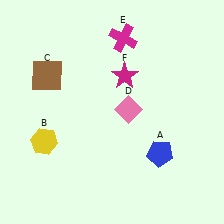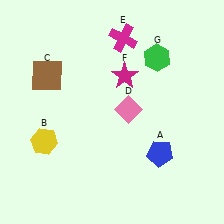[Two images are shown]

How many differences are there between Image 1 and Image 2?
There is 1 difference between the two images.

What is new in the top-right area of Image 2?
A green hexagon (G) was added in the top-right area of Image 2.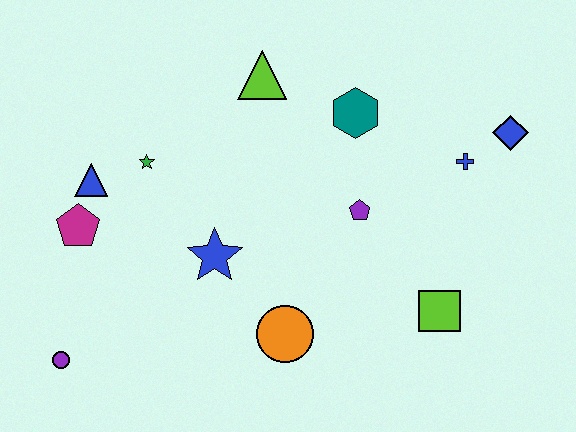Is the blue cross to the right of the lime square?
Yes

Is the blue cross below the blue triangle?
No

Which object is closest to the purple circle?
The magenta pentagon is closest to the purple circle.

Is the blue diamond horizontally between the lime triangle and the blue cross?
No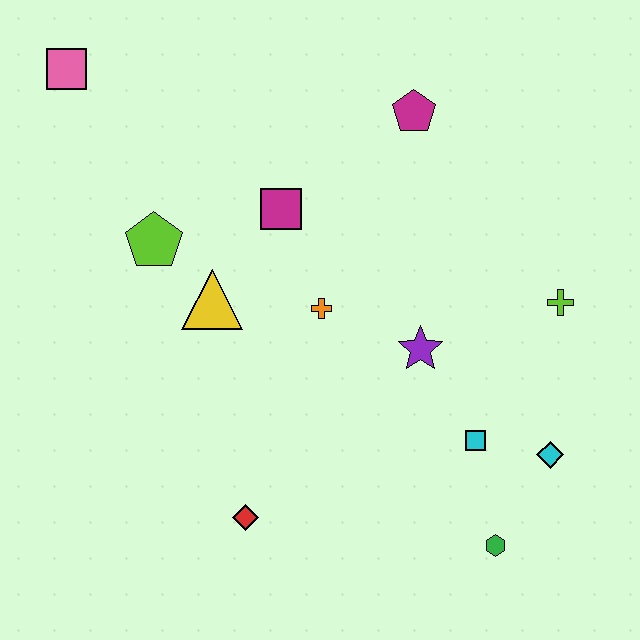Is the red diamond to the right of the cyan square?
No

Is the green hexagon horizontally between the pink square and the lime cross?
Yes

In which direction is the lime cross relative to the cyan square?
The lime cross is above the cyan square.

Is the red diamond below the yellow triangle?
Yes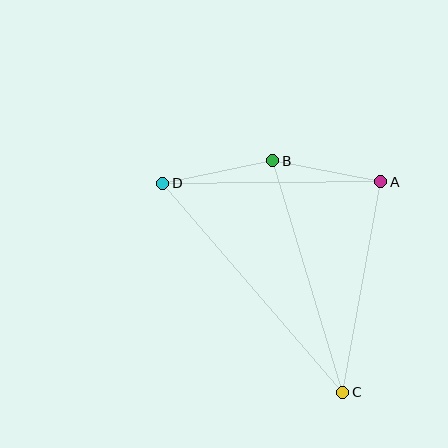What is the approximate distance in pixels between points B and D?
The distance between B and D is approximately 113 pixels.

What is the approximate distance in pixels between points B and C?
The distance between B and C is approximately 242 pixels.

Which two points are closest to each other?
Points A and B are closest to each other.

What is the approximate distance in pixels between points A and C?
The distance between A and C is approximately 214 pixels.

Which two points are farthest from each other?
Points C and D are farthest from each other.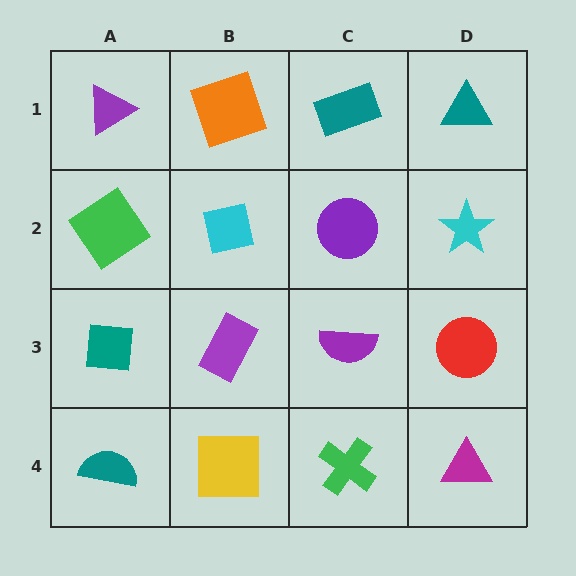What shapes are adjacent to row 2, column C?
A teal rectangle (row 1, column C), a purple semicircle (row 3, column C), a cyan square (row 2, column B), a cyan star (row 2, column D).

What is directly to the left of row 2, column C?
A cyan square.